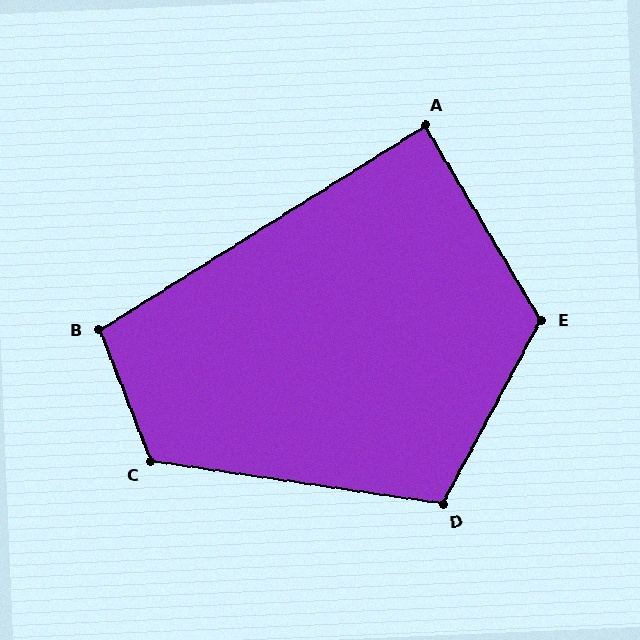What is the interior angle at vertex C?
Approximately 119 degrees (obtuse).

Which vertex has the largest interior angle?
E, at approximately 121 degrees.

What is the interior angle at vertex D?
Approximately 110 degrees (obtuse).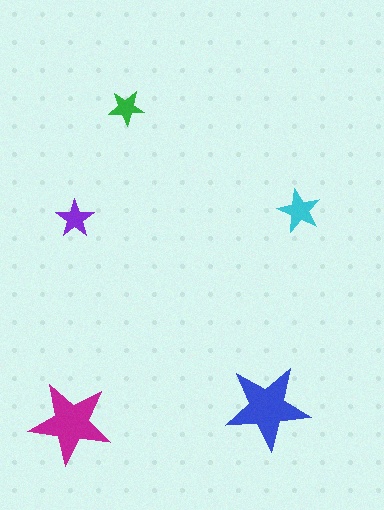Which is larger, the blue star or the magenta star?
The blue one.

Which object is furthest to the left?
The magenta star is leftmost.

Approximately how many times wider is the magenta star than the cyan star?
About 2 times wider.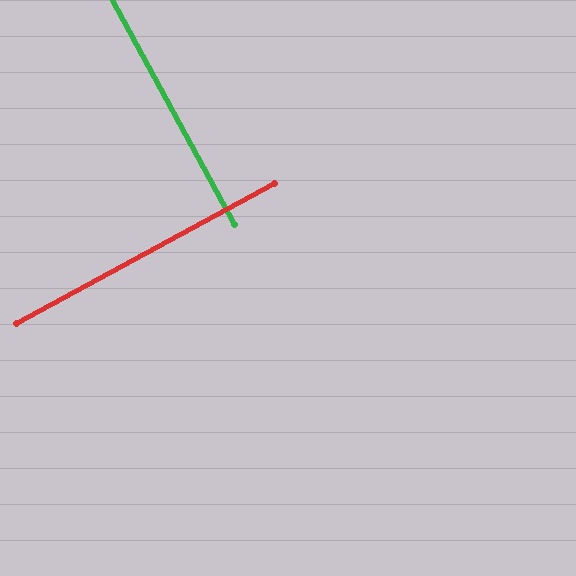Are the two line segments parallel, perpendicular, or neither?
Perpendicular — they meet at approximately 90°.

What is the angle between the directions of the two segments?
Approximately 90 degrees.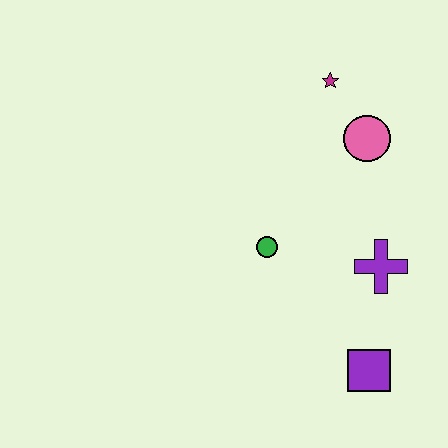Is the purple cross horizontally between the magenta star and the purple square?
No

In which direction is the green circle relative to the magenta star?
The green circle is below the magenta star.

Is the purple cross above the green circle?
No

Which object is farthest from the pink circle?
The purple square is farthest from the pink circle.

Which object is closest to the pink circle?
The magenta star is closest to the pink circle.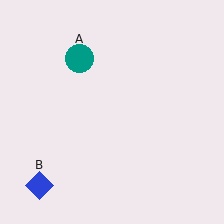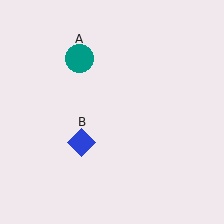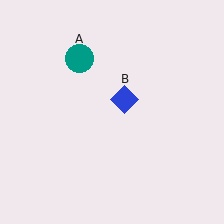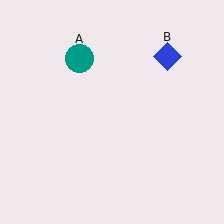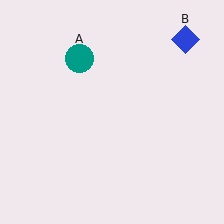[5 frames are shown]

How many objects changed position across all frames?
1 object changed position: blue diamond (object B).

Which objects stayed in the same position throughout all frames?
Teal circle (object A) remained stationary.